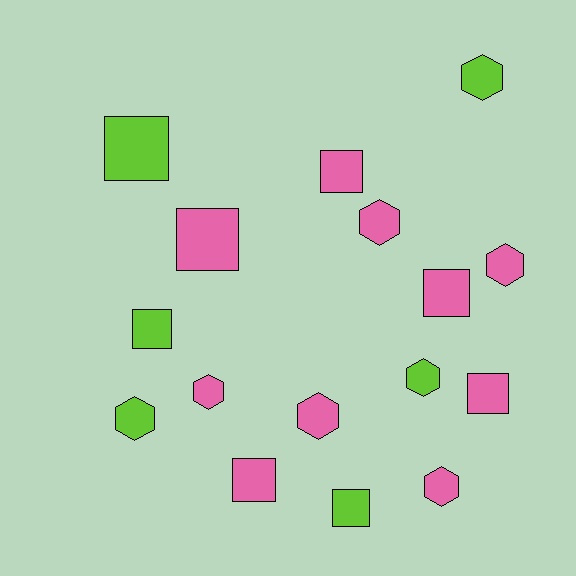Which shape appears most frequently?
Hexagon, with 8 objects.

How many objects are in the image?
There are 16 objects.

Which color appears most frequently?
Pink, with 10 objects.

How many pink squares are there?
There are 5 pink squares.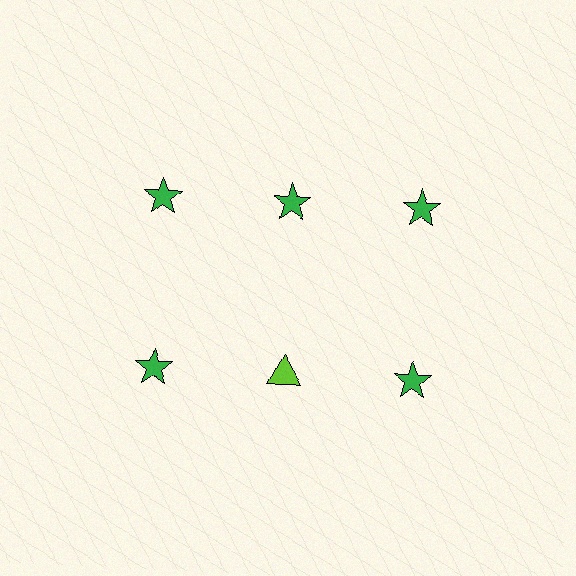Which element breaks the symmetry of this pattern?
The lime triangle in the second row, second from left column breaks the symmetry. All other shapes are green stars.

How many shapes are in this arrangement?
There are 6 shapes arranged in a grid pattern.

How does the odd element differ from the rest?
It differs in both color (lime instead of green) and shape (triangle instead of star).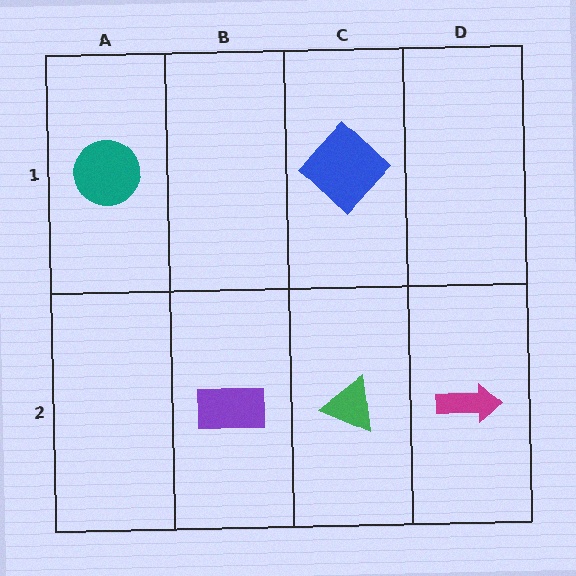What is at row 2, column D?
A magenta arrow.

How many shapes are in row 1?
2 shapes.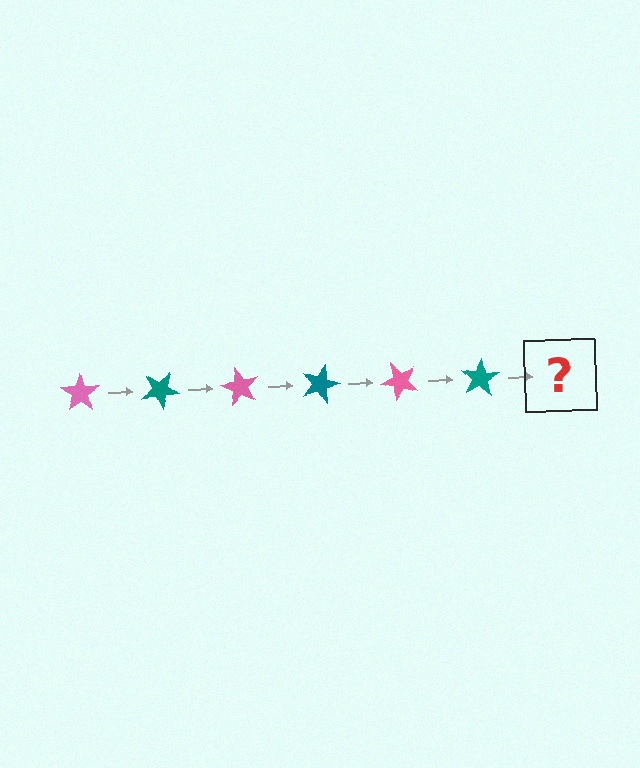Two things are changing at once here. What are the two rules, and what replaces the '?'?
The two rules are that it rotates 30 degrees each step and the color cycles through pink and teal. The '?' should be a pink star, rotated 180 degrees from the start.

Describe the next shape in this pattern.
It should be a pink star, rotated 180 degrees from the start.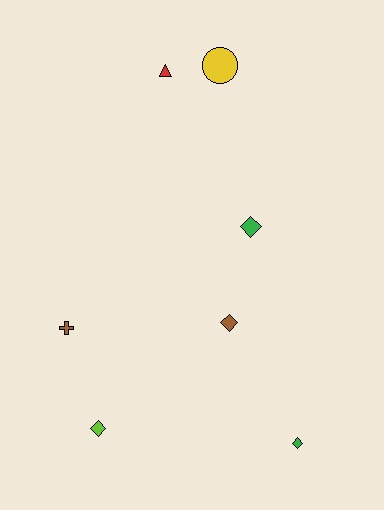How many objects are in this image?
There are 7 objects.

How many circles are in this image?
There is 1 circle.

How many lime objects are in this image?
There is 1 lime object.